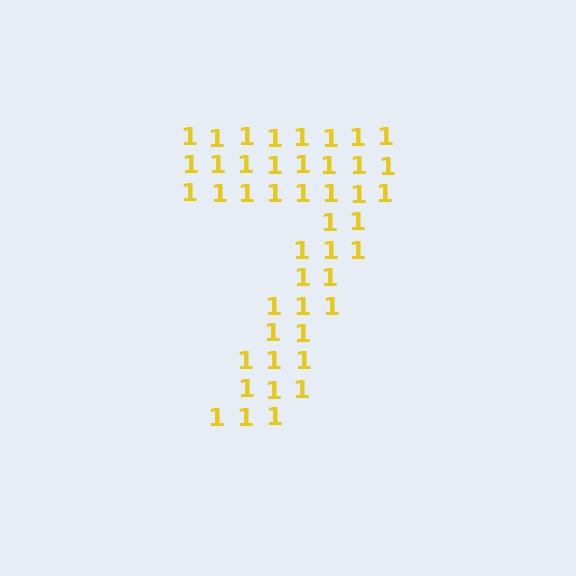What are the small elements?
The small elements are digit 1's.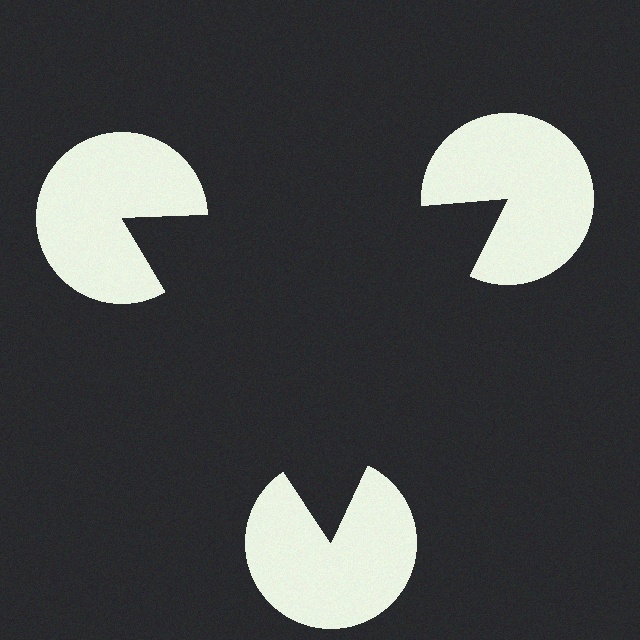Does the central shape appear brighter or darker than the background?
It typically appears slightly darker than the background, even though no actual brightness change is drawn.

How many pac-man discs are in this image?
There are 3 — one at each vertex of the illusory triangle.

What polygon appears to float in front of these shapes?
An illusory triangle — its edges are inferred from the aligned wedge cuts in the pac-man discs, not physically drawn.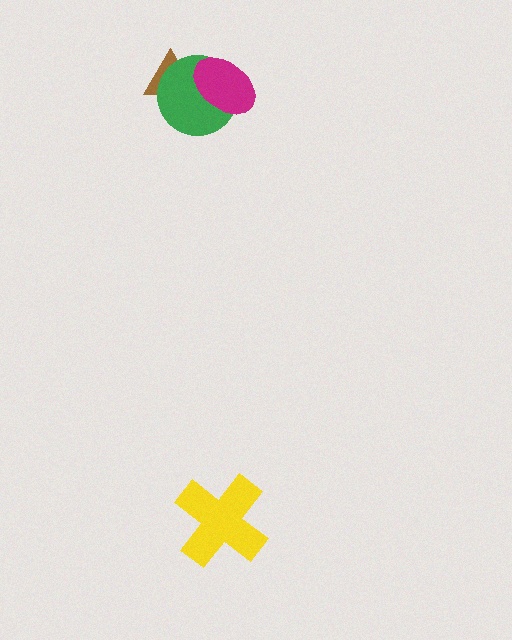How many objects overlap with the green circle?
2 objects overlap with the green circle.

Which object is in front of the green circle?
The magenta ellipse is in front of the green circle.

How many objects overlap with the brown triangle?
2 objects overlap with the brown triangle.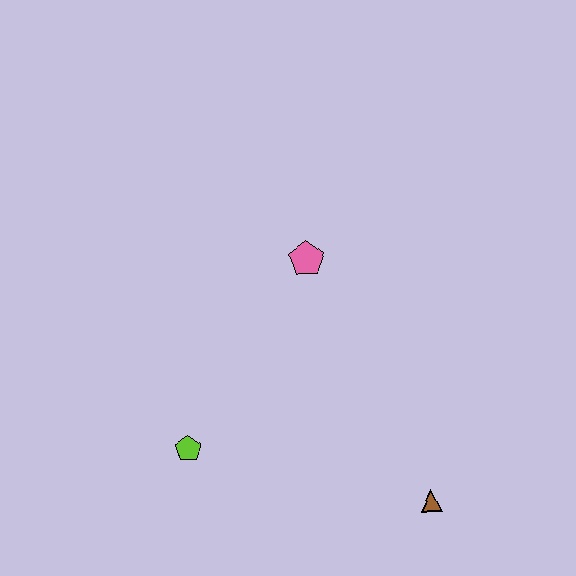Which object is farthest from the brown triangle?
The pink pentagon is farthest from the brown triangle.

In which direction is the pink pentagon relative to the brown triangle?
The pink pentagon is above the brown triangle.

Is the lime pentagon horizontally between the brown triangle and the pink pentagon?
No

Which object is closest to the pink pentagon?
The lime pentagon is closest to the pink pentagon.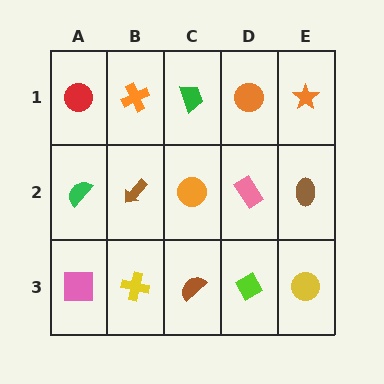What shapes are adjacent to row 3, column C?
An orange circle (row 2, column C), a yellow cross (row 3, column B), a lime diamond (row 3, column D).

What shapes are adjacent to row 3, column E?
A brown ellipse (row 2, column E), a lime diamond (row 3, column D).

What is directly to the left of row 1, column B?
A red circle.